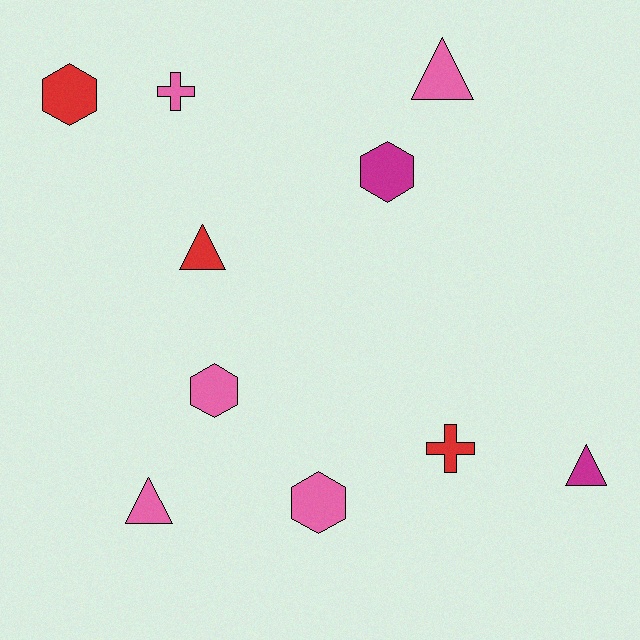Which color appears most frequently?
Pink, with 5 objects.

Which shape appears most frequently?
Hexagon, with 4 objects.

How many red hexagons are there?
There is 1 red hexagon.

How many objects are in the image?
There are 10 objects.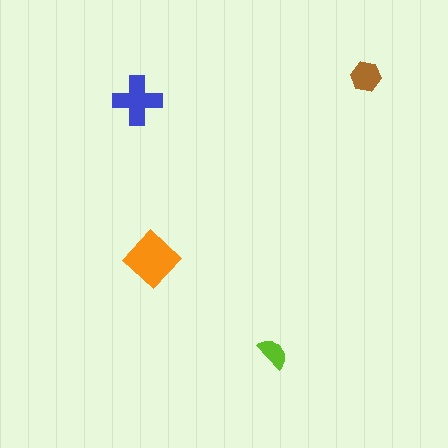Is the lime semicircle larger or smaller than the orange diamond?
Smaller.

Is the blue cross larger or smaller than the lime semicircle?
Larger.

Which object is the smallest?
The lime semicircle.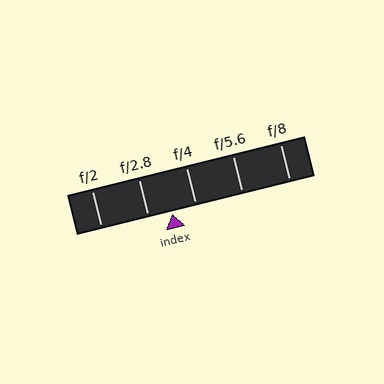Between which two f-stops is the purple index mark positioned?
The index mark is between f/2.8 and f/4.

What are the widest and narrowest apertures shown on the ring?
The widest aperture shown is f/2 and the narrowest is f/8.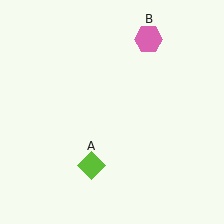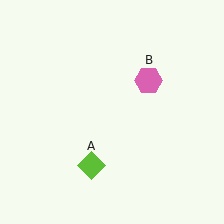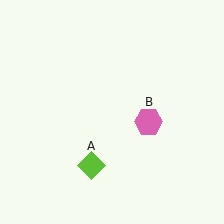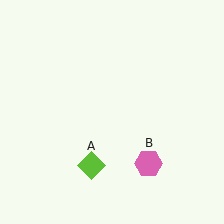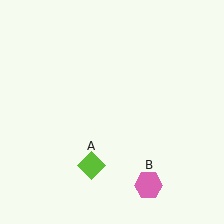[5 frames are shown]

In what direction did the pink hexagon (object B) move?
The pink hexagon (object B) moved down.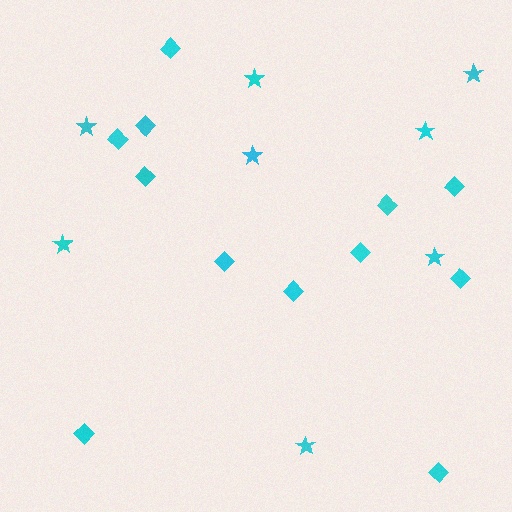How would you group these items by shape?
There are 2 groups: one group of stars (8) and one group of diamonds (12).